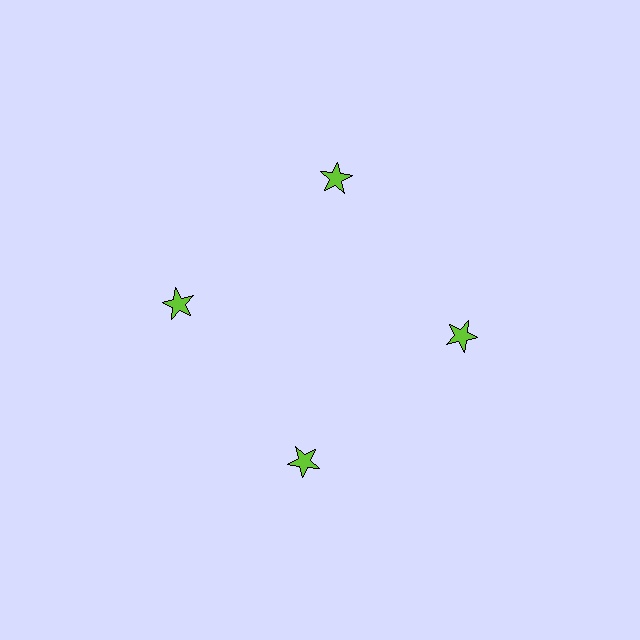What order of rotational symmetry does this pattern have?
This pattern has 4-fold rotational symmetry.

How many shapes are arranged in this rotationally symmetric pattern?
There are 4 shapes, arranged in 4 groups of 1.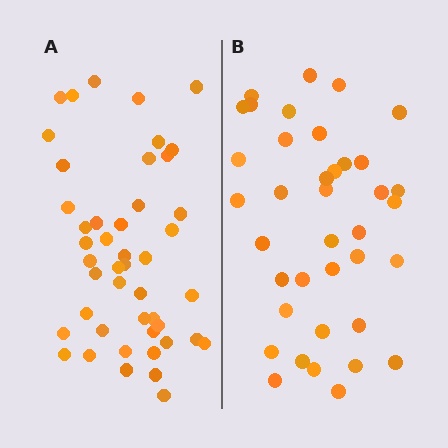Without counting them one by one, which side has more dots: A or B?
Region A (the left region) has more dots.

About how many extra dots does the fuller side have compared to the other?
Region A has roughly 8 or so more dots than region B.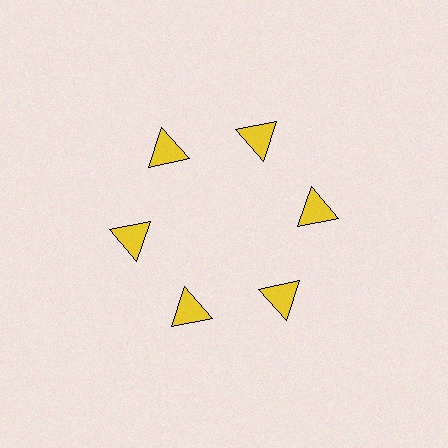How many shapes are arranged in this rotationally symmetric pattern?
There are 6 shapes, arranged in 6 groups of 1.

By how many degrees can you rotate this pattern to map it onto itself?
The pattern maps onto itself every 60 degrees of rotation.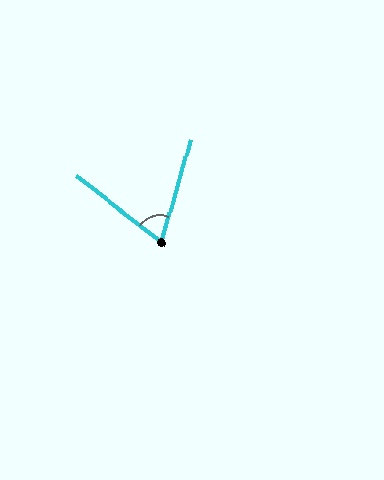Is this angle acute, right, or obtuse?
It is acute.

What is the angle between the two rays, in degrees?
Approximately 68 degrees.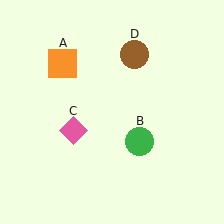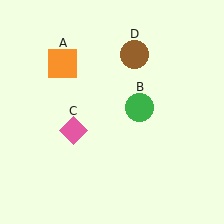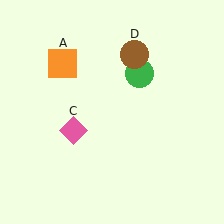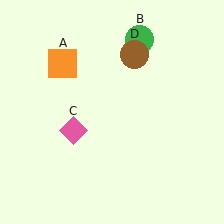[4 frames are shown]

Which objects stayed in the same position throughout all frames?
Orange square (object A) and pink diamond (object C) and brown circle (object D) remained stationary.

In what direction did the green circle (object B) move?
The green circle (object B) moved up.